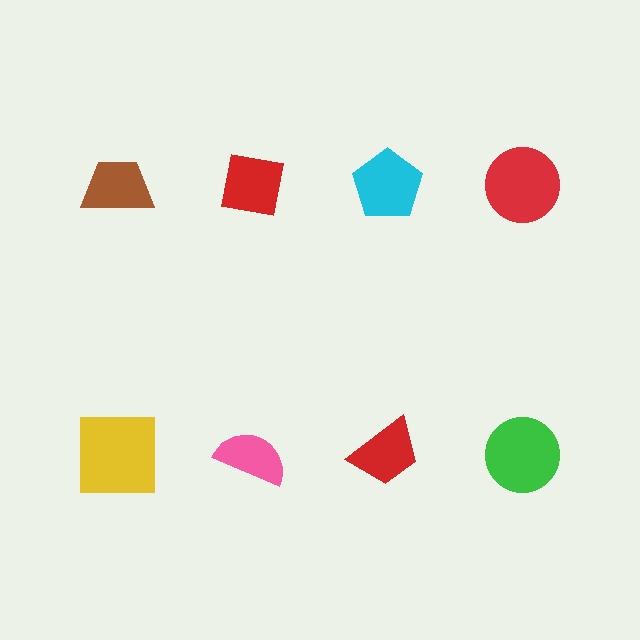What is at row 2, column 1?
A yellow square.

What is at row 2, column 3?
A red trapezoid.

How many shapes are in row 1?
4 shapes.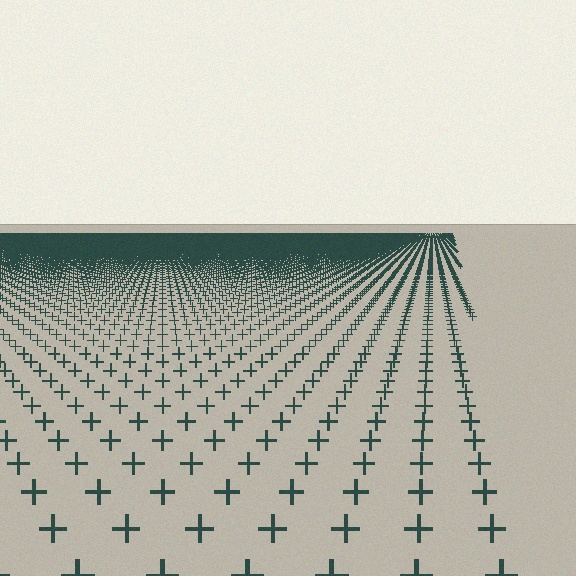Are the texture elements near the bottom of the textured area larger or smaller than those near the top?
Larger. Near the bottom, elements are closer to the viewer and appear at a bigger on-screen size.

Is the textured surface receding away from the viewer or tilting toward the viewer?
The surface is receding away from the viewer. Texture elements get smaller and denser toward the top.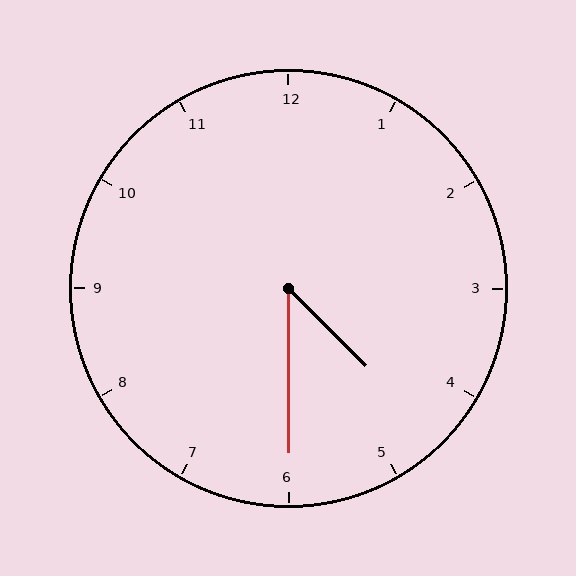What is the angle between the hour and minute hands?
Approximately 45 degrees.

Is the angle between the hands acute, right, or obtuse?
It is acute.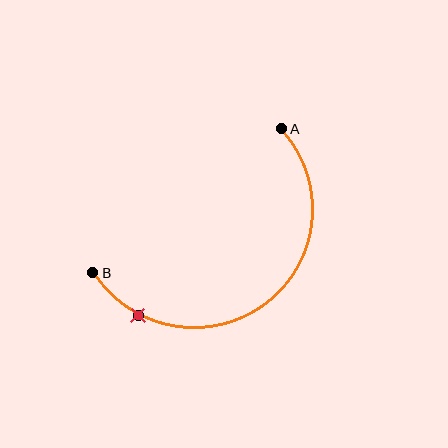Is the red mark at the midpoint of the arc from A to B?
No. The red mark lies on the arc but is closer to endpoint B. The arc midpoint would be at the point on the curve equidistant along the arc from both A and B.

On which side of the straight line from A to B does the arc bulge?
The arc bulges below and to the right of the straight line connecting A and B.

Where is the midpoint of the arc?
The arc midpoint is the point on the curve farthest from the straight line joining A and B. It sits below and to the right of that line.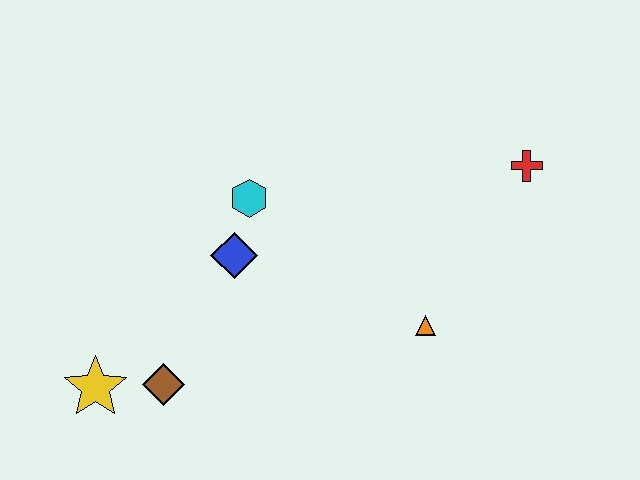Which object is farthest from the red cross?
The yellow star is farthest from the red cross.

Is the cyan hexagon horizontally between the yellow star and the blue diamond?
No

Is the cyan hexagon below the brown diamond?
No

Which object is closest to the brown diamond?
The yellow star is closest to the brown diamond.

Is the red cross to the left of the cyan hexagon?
No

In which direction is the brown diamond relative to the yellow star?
The brown diamond is to the right of the yellow star.